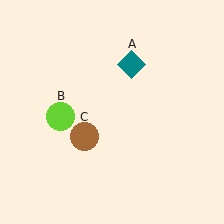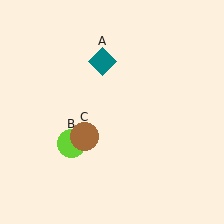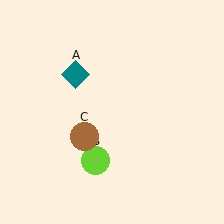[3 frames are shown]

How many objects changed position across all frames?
2 objects changed position: teal diamond (object A), lime circle (object B).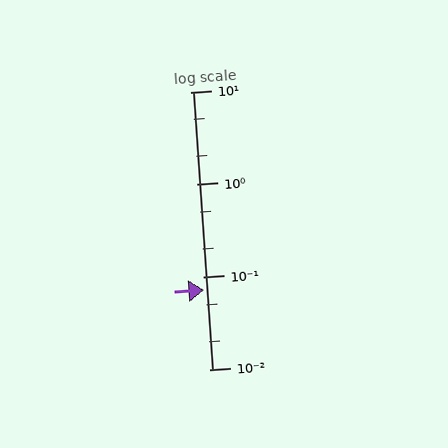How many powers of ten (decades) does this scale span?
The scale spans 3 decades, from 0.01 to 10.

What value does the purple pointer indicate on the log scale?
The pointer indicates approximately 0.072.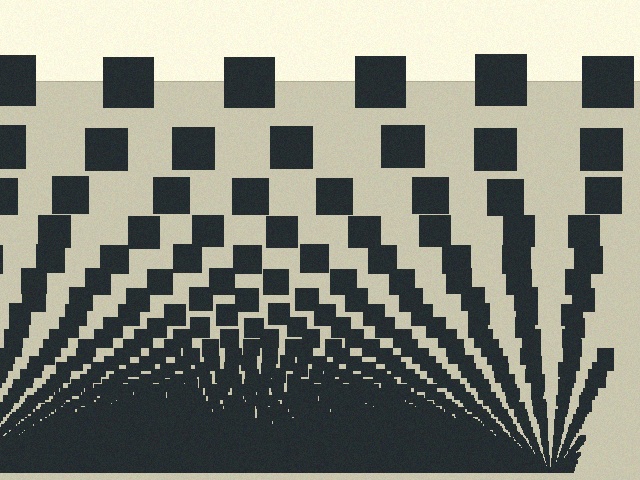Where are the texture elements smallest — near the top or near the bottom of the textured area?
Near the bottom.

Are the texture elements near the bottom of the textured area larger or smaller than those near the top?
Smaller. The gradient is inverted — elements near the bottom are smaller and denser.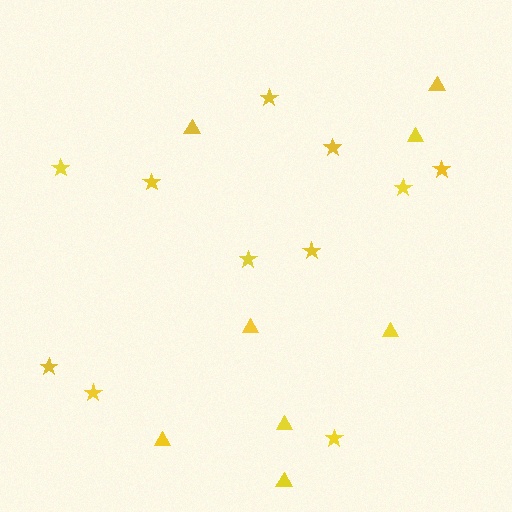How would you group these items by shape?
There are 2 groups: one group of stars (11) and one group of triangles (8).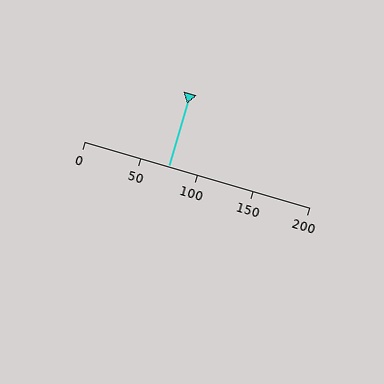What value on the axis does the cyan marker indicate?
The marker indicates approximately 75.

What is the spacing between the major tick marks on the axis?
The major ticks are spaced 50 apart.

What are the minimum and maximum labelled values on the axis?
The axis runs from 0 to 200.